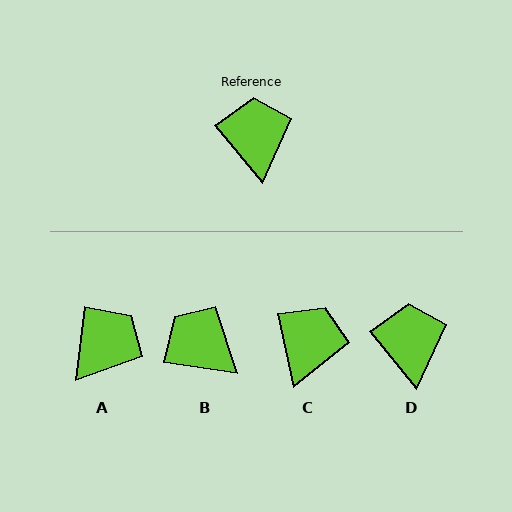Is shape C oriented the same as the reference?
No, it is off by about 27 degrees.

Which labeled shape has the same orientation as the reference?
D.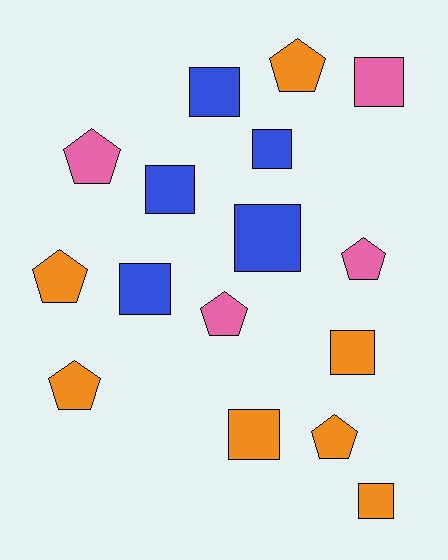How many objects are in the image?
There are 16 objects.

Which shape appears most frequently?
Square, with 9 objects.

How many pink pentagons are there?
There are 3 pink pentagons.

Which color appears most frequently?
Orange, with 7 objects.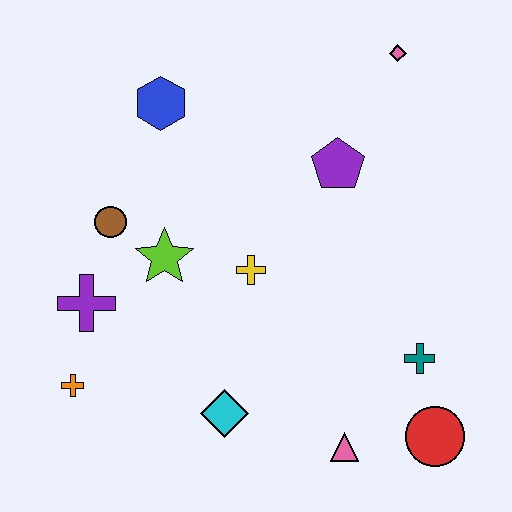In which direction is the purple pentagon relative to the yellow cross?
The purple pentagon is above the yellow cross.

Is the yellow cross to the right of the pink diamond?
No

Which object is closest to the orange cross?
The purple cross is closest to the orange cross.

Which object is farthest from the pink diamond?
The orange cross is farthest from the pink diamond.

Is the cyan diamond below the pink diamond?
Yes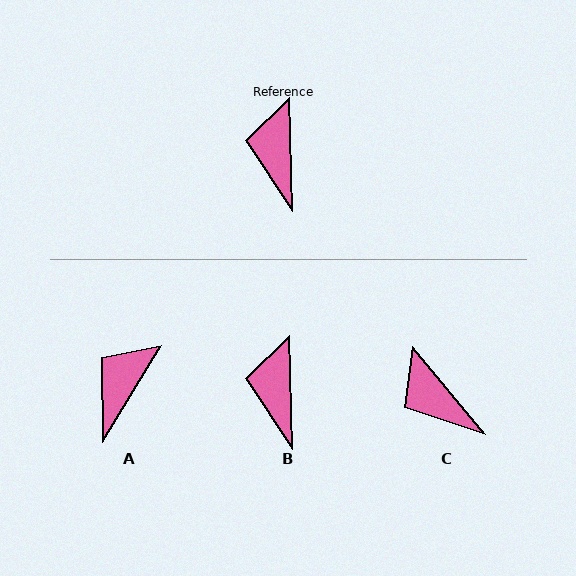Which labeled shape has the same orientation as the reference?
B.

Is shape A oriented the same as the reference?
No, it is off by about 33 degrees.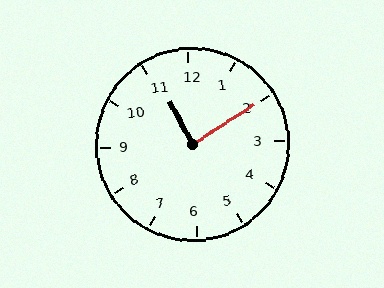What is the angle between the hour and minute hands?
Approximately 85 degrees.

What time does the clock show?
11:10.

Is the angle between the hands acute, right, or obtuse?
It is right.